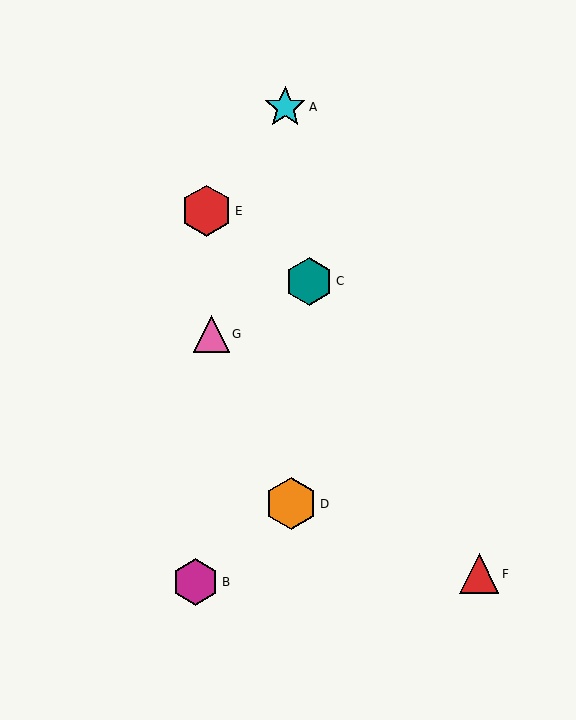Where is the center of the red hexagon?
The center of the red hexagon is at (206, 211).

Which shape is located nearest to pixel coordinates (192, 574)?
The magenta hexagon (labeled B) at (196, 582) is nearest to that location.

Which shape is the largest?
The orange hexagon (labeled D) is the largest.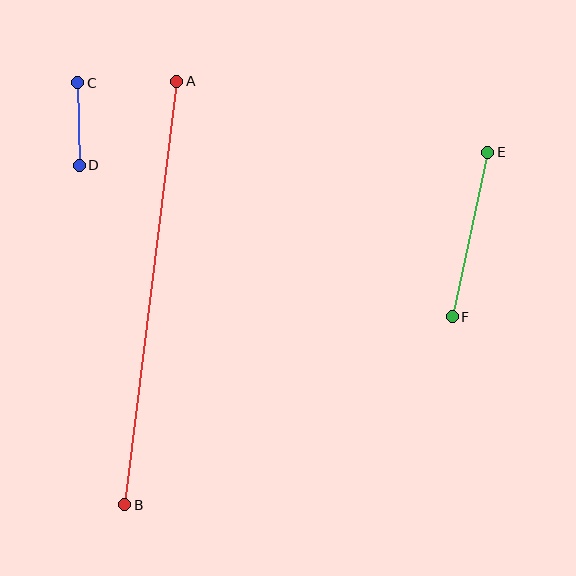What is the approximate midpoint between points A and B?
The midpoint is at approximately (151, 293) pixels.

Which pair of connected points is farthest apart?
Points A and B are farthest apart.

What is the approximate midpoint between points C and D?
The midpoint is at approximately (79, 124) pixels.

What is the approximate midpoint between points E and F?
The midpoint is at approximately (470, 234) pixels.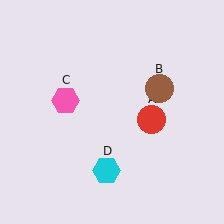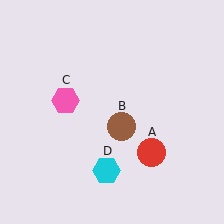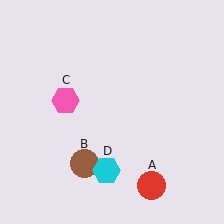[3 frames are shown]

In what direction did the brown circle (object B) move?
The brown circle (object B) moved down and to the left.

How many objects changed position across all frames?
2 objects changed position: red circle (object A), brown circle (object B).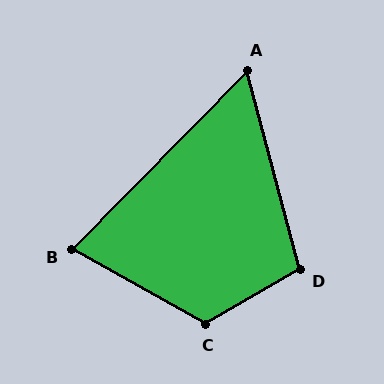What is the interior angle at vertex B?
Approximately 75 degrees (acute).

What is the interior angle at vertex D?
Approximately 105 degrees (obtuse).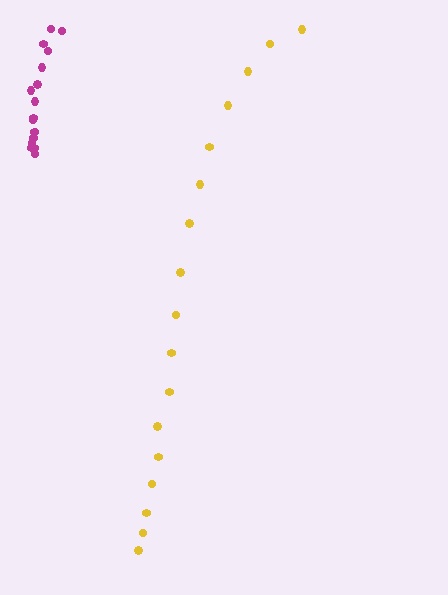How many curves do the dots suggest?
There are 2 distinct paths.